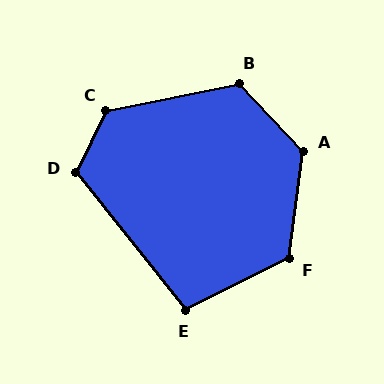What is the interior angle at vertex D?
Approximately 115 degrees (obtuse).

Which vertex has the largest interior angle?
A, at approximately 130 degrees.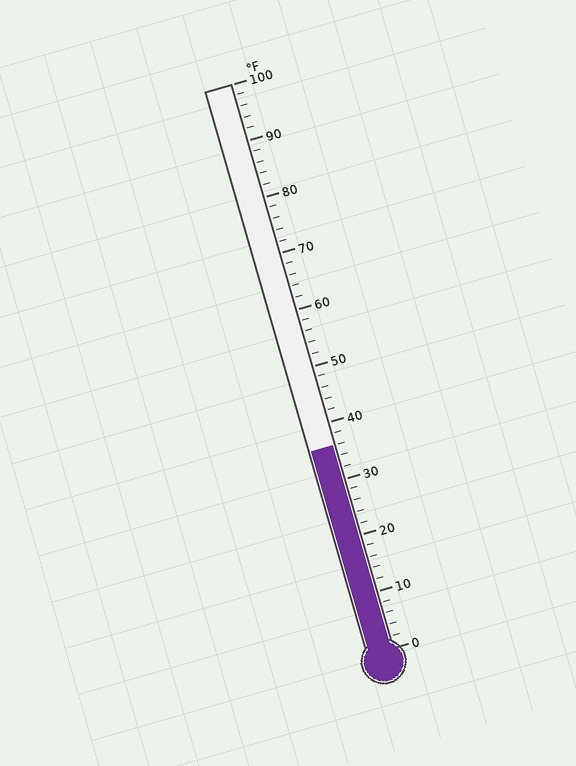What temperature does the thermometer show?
The thermometer shows approximately 36°F.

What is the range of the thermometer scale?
The thermometer scale ranges from 0°F to 100°F.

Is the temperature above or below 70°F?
The temperature is below 70°F.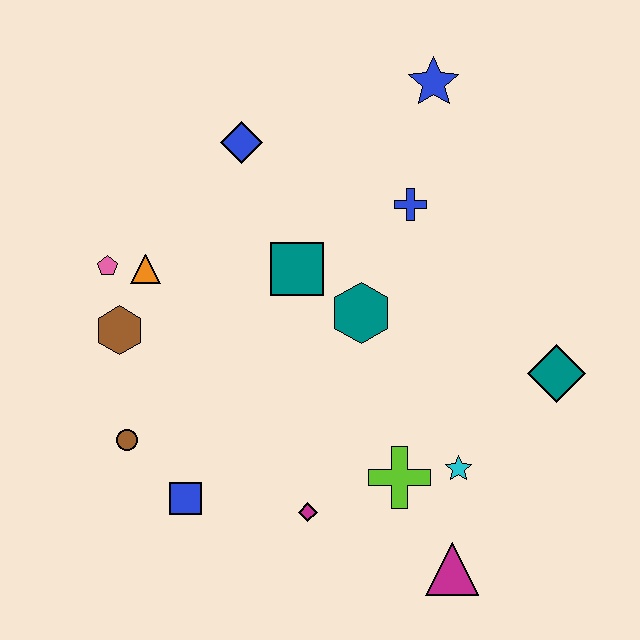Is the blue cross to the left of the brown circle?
No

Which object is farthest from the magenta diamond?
The blue star is farthest from the magenta diamond.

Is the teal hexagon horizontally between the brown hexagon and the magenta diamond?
No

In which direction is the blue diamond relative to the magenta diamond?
The blue diamond is above the magenta diamond.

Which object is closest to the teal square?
The teal hexagon is closest to the teal square.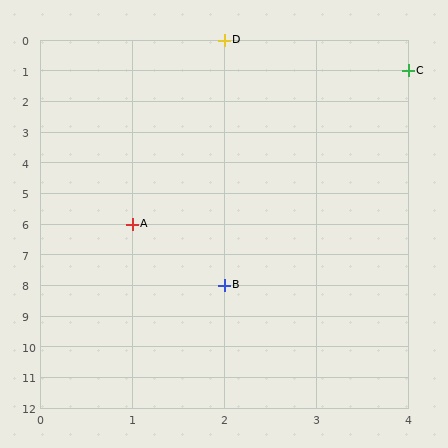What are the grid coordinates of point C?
Point C is at grid coordinates (4, 1).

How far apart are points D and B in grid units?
Points D and B are 8 rows apart.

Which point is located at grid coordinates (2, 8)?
Point B is at (2, 8).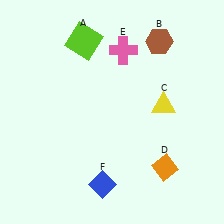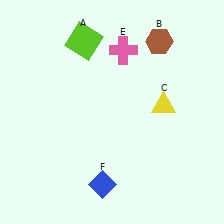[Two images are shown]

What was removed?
The orange diamond (D) was removed in Image 2.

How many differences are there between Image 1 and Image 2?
There is 1 difference between the two images.